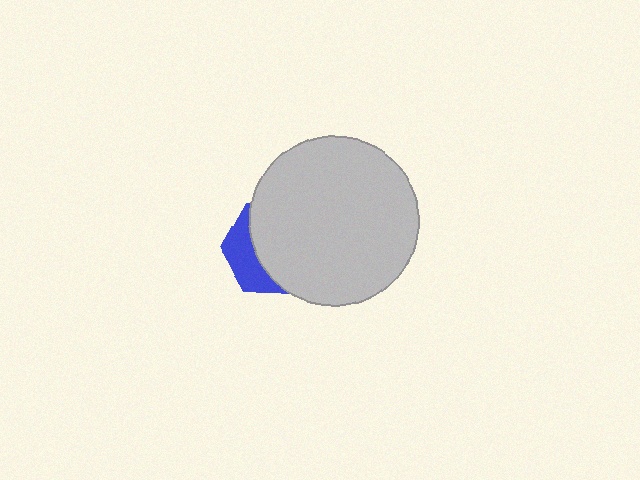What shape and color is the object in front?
The object in front is a light gray circle.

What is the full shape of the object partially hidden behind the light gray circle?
The partially hidden object is a blue hexagon.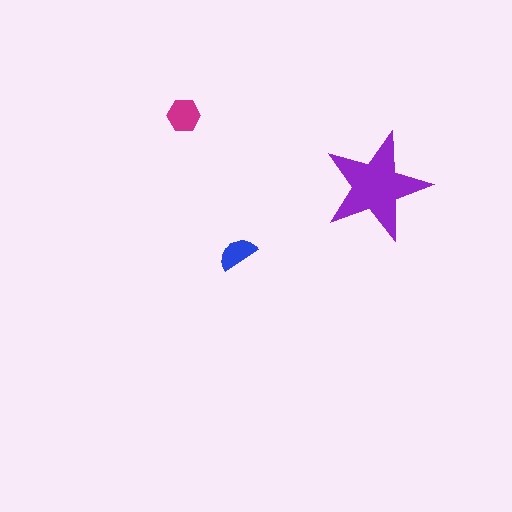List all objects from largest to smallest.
The purple star, the magenta hexagon, the blue semicircle.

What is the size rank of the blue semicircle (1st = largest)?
3rd.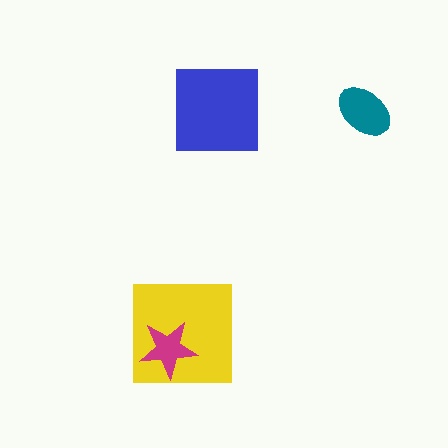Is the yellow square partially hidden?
Yes, it is partially covered by another shape.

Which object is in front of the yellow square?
The magenta star is in front of the yellow square.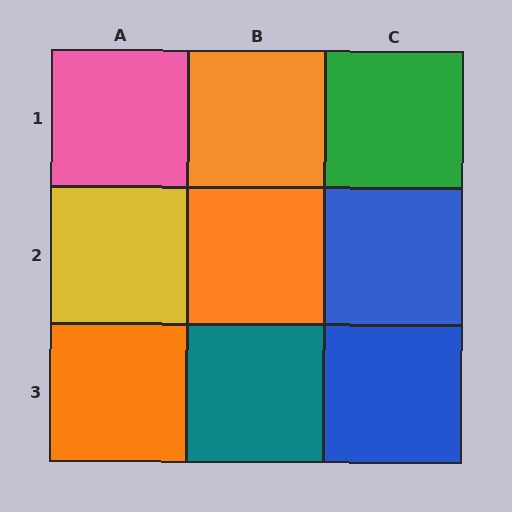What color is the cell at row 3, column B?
Teal.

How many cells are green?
1 cell is green.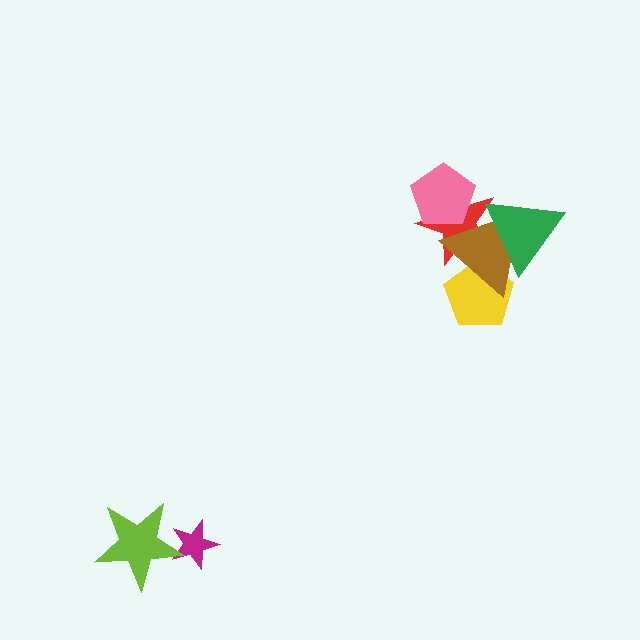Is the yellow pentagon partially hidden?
Yes, it is partially covered by another shape.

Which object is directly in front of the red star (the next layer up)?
The brown triangle is directly in front of the red star.